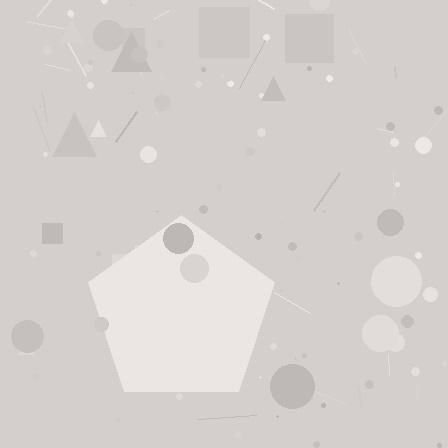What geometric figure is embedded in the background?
A pentagon is embedded in the background.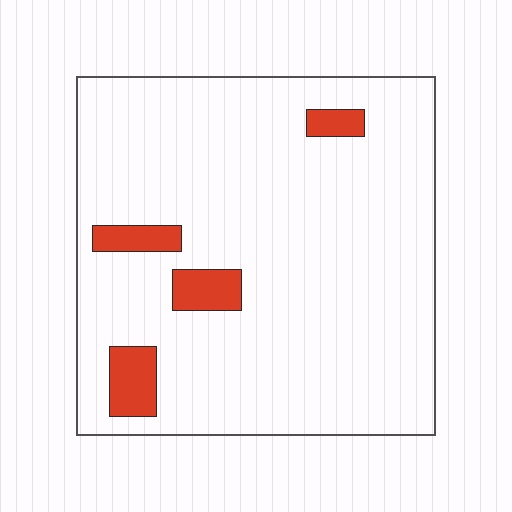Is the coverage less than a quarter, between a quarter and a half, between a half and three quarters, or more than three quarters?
Less than a quarter.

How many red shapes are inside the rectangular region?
4.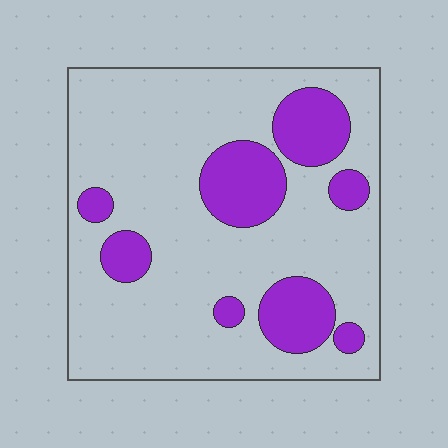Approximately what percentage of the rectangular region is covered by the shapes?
Approximately 20%.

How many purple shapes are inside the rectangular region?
8.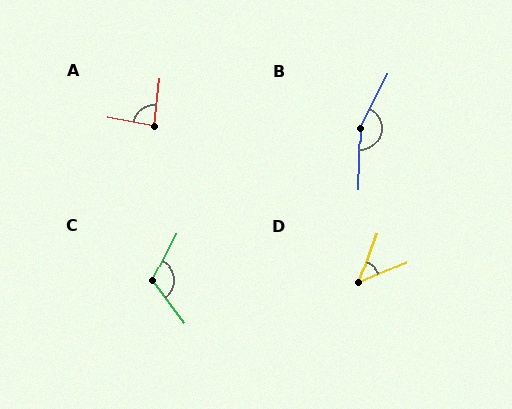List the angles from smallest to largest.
D (48°), A (85°), C (117°), B (155°).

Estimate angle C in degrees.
Approximately 117 degrees.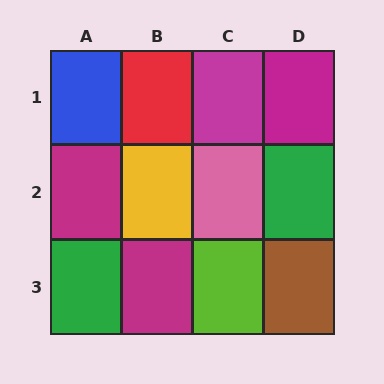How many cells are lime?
1 cell is lime.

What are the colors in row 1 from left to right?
Blue, red, magenta, magenta.